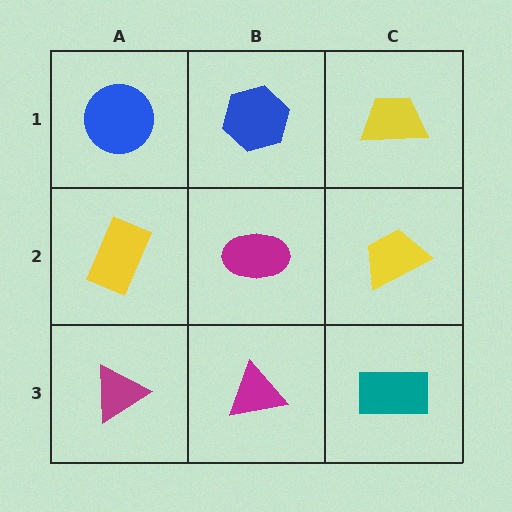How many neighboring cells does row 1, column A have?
2.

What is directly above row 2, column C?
A yellow trapezoid.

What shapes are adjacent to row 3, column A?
A yellow rectangle (row 2, column A), a magenta triangle (row 3, column B).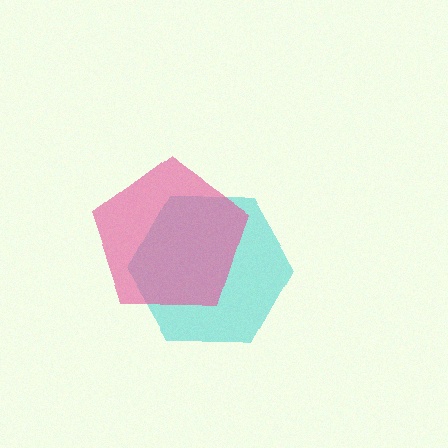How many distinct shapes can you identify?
There are 2 distinct shapes: a cyan hexagon, a pink pentagon.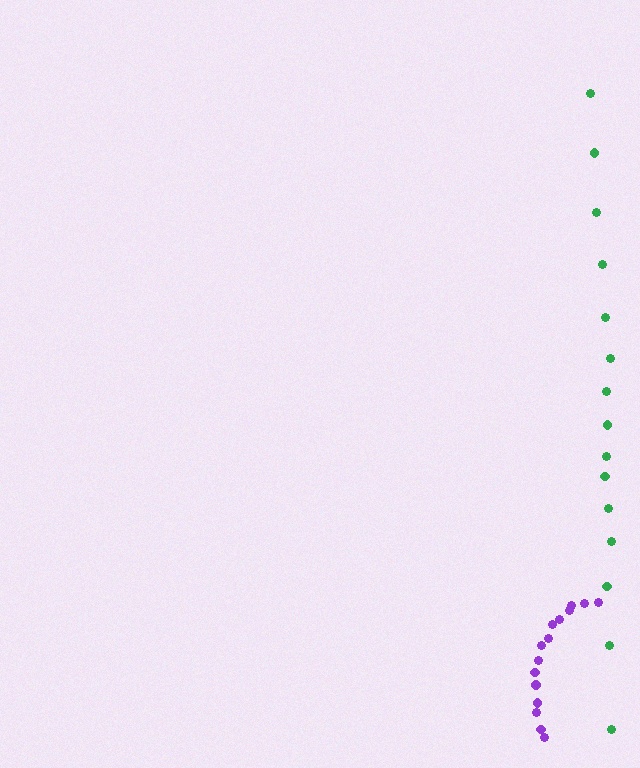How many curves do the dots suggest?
There are 2 distinct paths.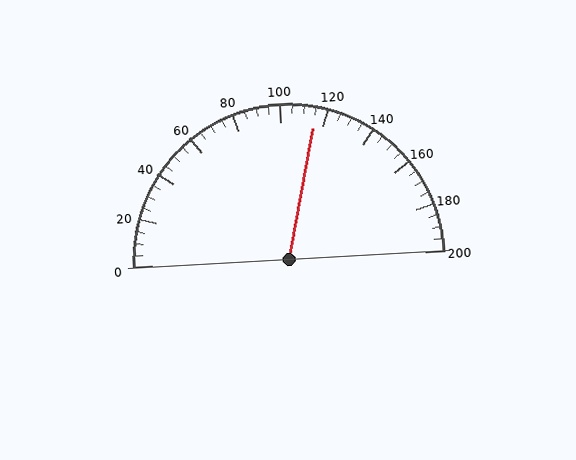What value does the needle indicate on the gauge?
The needle indicates approximately 115.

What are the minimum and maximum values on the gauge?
The gauge ranges from 0 to 200.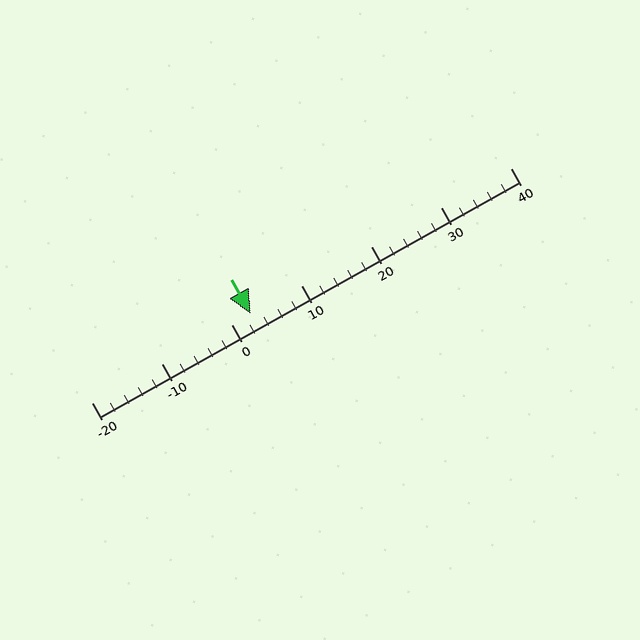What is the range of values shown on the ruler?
The ruler shows values from -20 to 40.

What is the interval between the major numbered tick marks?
The major tick marks are spaced 10 units apart.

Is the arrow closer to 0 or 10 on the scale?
The arrow is closer to 0.